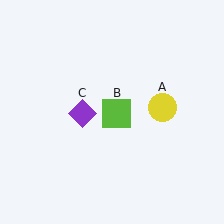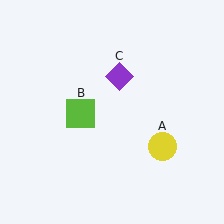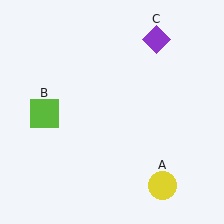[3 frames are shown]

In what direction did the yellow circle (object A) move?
The yellow circle (object A) moved down.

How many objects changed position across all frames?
3 objects changed position: yellow circle (object A), lime square (object B), purple diamond (object C).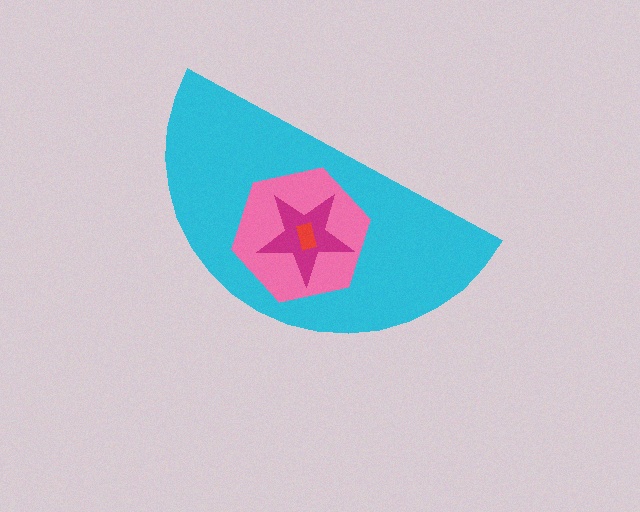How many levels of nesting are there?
4.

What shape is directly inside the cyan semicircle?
The pink hexagon.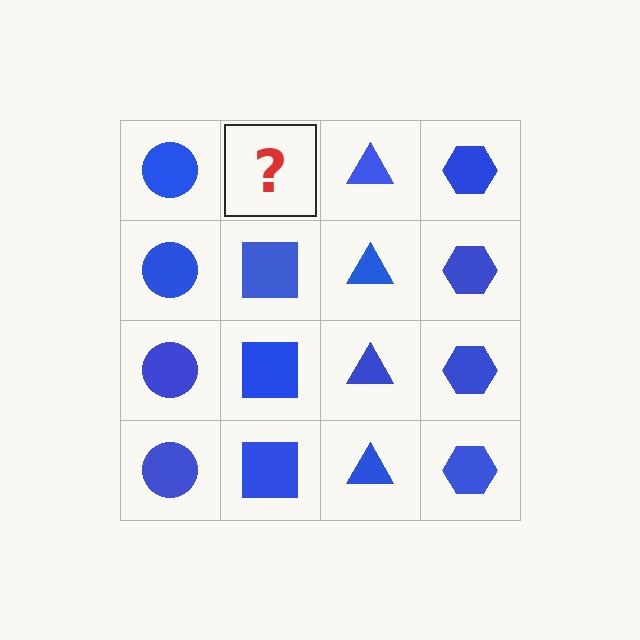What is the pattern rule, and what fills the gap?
The rule is that each column has a consistent shape. The gap should be filled with a blue square.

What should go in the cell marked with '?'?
The missing cell should contain a blue square.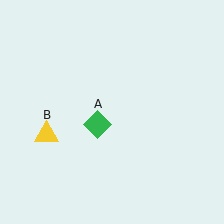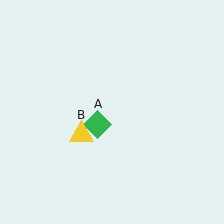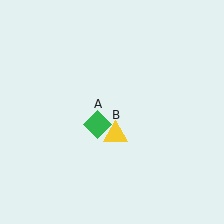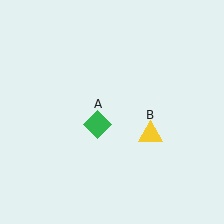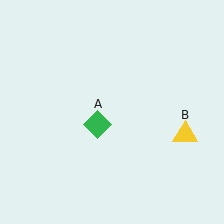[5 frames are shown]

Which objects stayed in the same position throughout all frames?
Green diamond (object A) remained stationary.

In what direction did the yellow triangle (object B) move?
The yellow triangle (object B) moved right.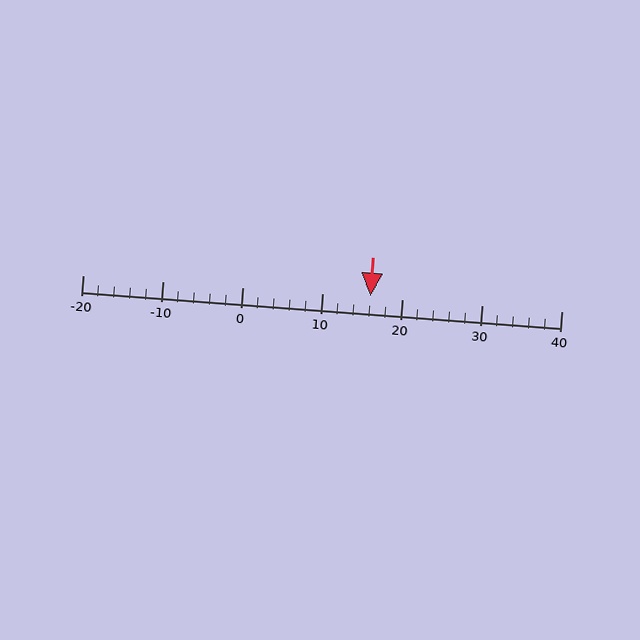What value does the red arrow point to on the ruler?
The red arrow points to approximately 16.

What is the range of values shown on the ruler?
The ruler shows values from -20 to 40.